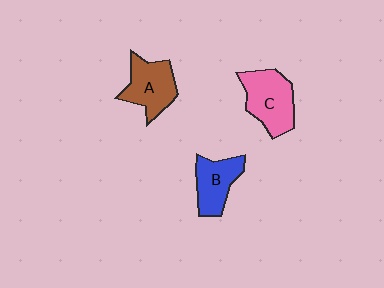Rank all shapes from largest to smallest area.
From largest to smallest: C (pink), A (brown), B (blue).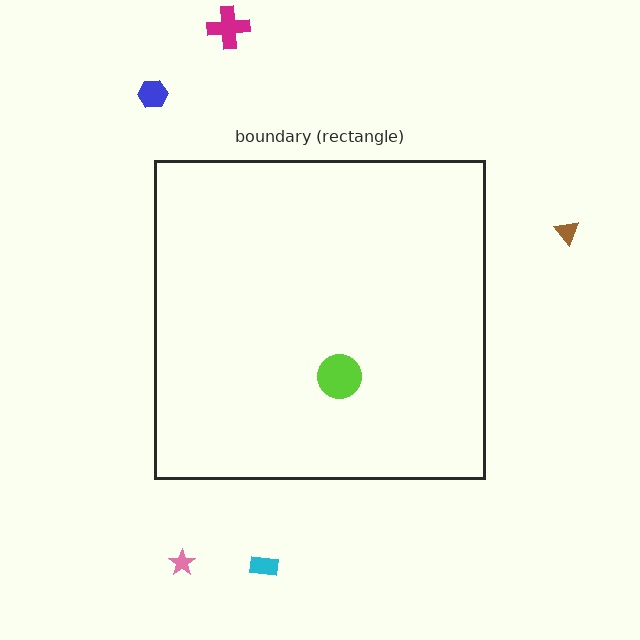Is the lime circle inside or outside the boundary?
Inside.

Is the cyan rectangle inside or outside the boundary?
Outside.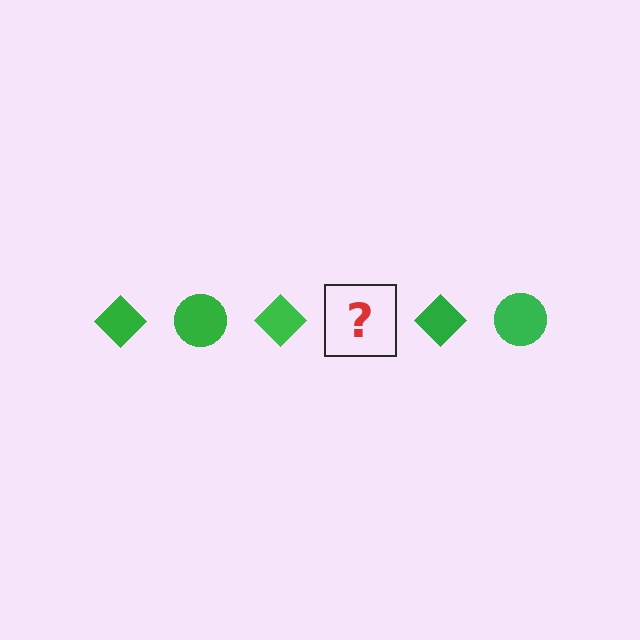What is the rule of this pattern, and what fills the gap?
The rule is that the pattern cycles through diamond, circle shapes in green. The gap should be filled with a green circle.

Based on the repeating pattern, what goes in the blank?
The blank should be a green circle.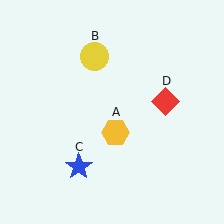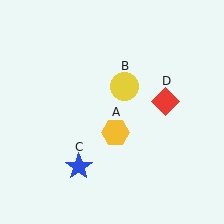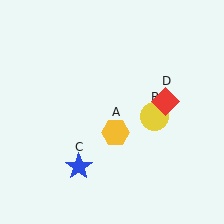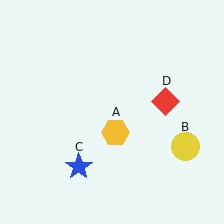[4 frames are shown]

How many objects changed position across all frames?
1 object changed position: yellow circle (object B).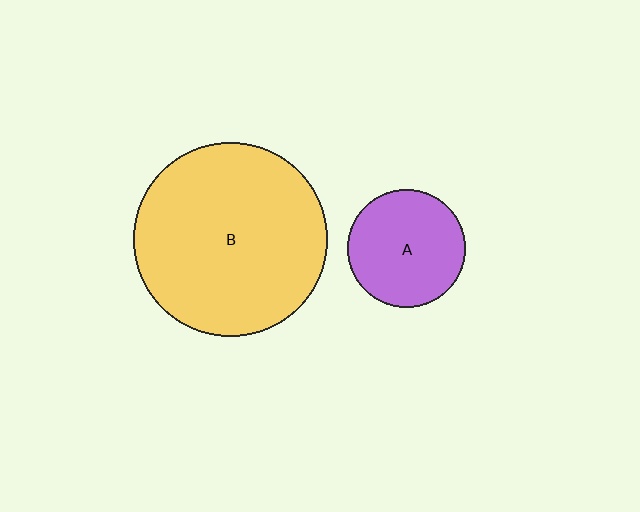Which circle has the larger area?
Circle B (yellow).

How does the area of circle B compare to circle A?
Approximately 2.7 times.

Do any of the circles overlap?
No, none of the circles overlap.